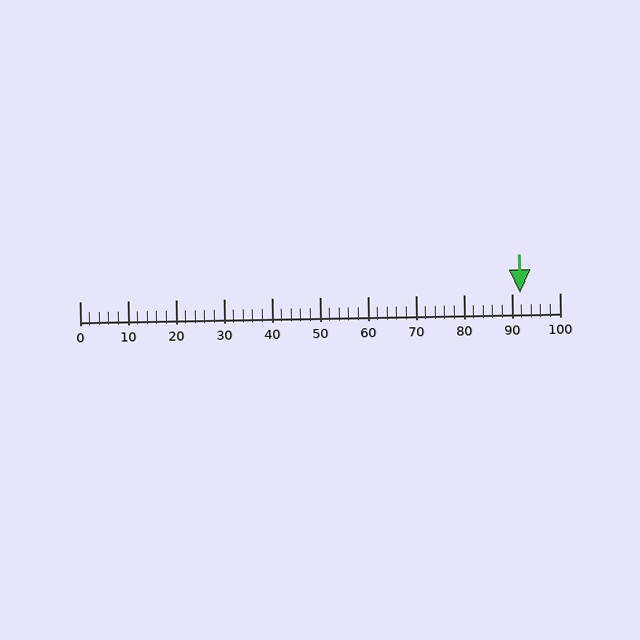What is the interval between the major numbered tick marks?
The major tick marks are spaced 10 units apart.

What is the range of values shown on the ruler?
The ruler shows values from 0 to 100.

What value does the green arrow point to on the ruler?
The green arrow points to approximately 92.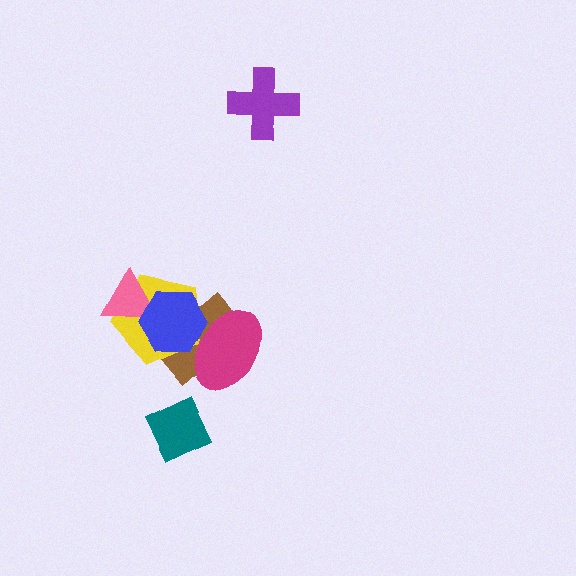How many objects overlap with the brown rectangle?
3 objects overlap with the brown rectangle.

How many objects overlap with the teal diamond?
0 objects overlap with the teal diamond.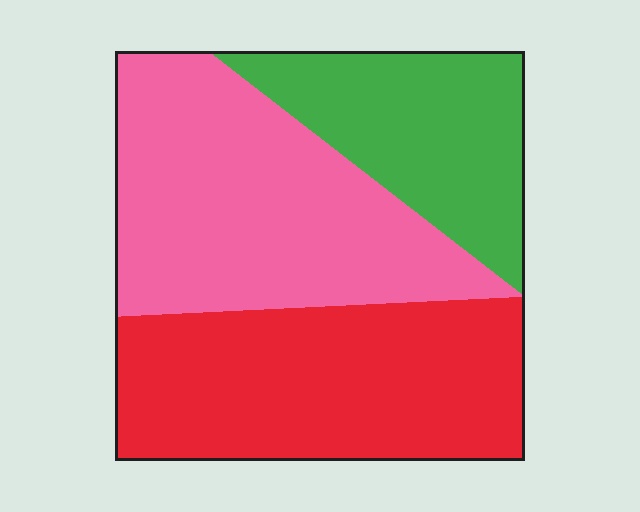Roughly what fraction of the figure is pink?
Pink takes up between a quarter and a half of the figure.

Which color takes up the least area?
Green, at roughly 25%.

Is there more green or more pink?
Pink.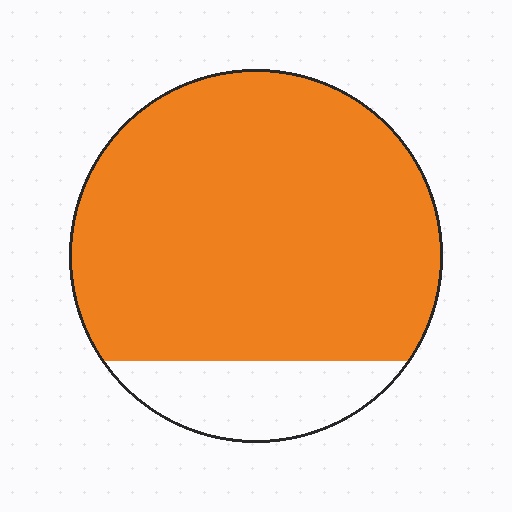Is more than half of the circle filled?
Yes.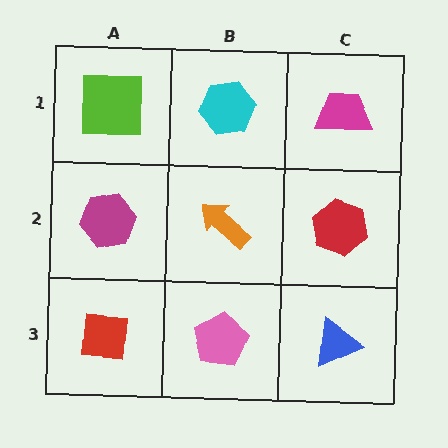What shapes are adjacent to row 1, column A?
A magenta hexagon (row 2, column A), a cyan hexagon (row 1, column B).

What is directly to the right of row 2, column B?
A red hexagon.